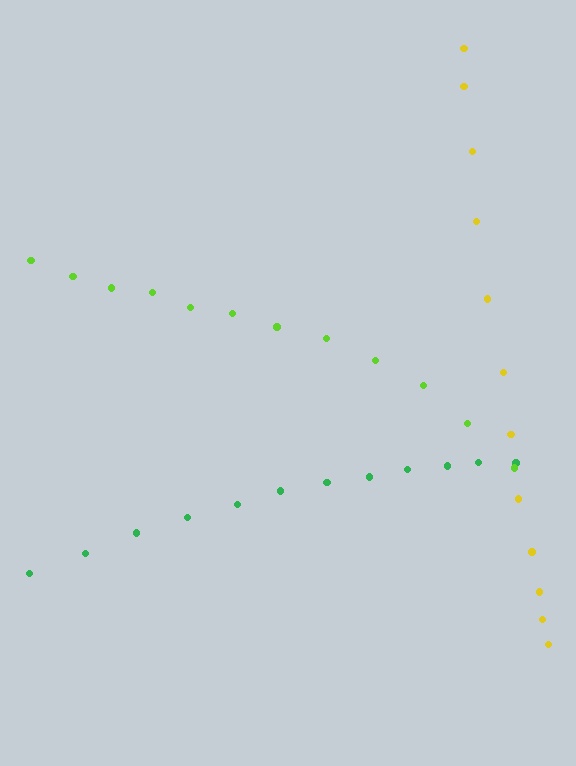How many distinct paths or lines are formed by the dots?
There are 3 distinct paths.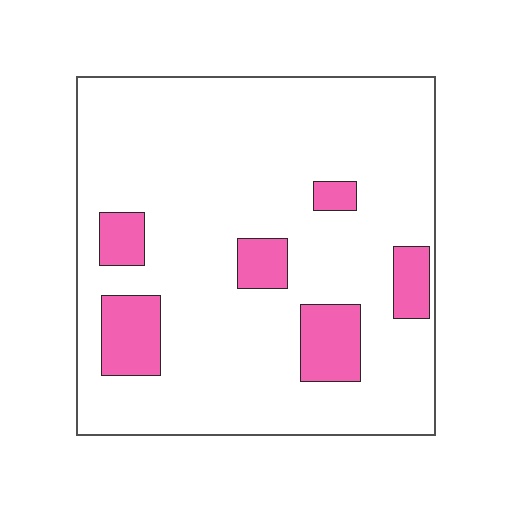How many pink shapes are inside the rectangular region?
6.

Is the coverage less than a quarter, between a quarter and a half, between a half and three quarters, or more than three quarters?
Less than a quarter.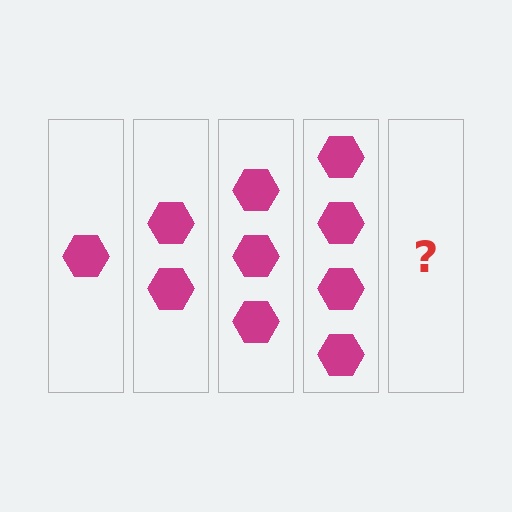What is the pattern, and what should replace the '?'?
The pattern is that each step adds one more hexagon. The '?' should be 5 hexagons.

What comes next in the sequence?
The next element should be 5 hexagons.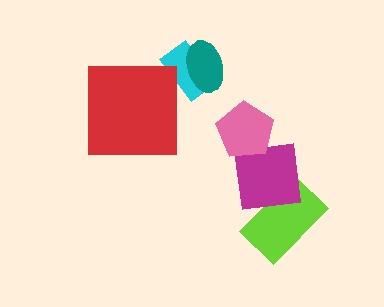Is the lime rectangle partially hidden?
Yes, it is partially covered by another shape.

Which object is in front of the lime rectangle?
The magenta square is in front of the lime rectangle.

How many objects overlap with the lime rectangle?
1 object overlaps with the lime rectangle.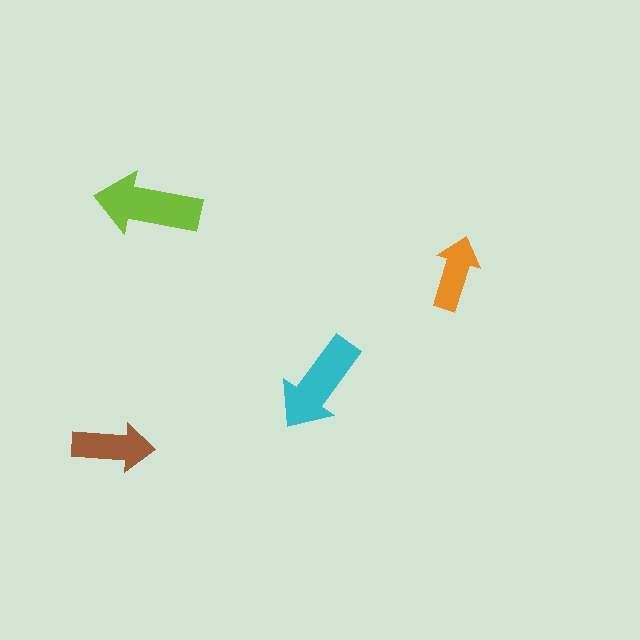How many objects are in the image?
There are 4 objects in the image.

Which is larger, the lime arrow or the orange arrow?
The lime one.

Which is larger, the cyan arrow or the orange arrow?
The cyan one.